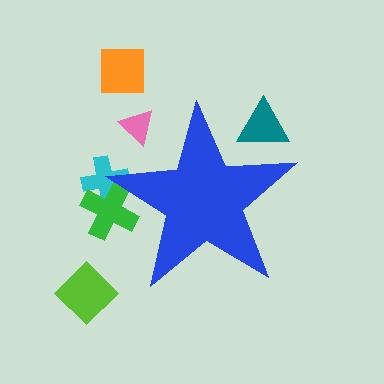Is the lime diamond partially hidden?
No, the lime diamond is fully visible.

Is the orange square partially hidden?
No, the orange square is fully visible.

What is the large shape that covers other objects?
A blue star.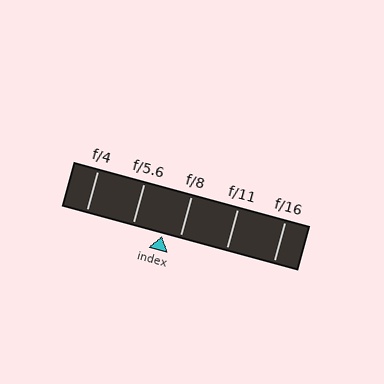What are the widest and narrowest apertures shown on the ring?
The widest aperture shown is f/4 and the narrowest is f/16.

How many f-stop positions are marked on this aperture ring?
There are 5 f-stop positions marked.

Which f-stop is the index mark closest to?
The index mark is closest to f/8.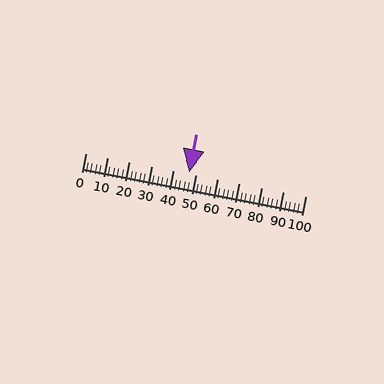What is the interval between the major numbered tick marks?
The major tick marks are spaced 10 units apart.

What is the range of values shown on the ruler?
The ruler shows values from 0 to 100.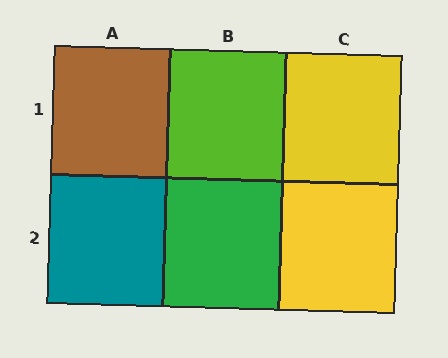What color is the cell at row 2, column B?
Green.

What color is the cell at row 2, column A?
Teal.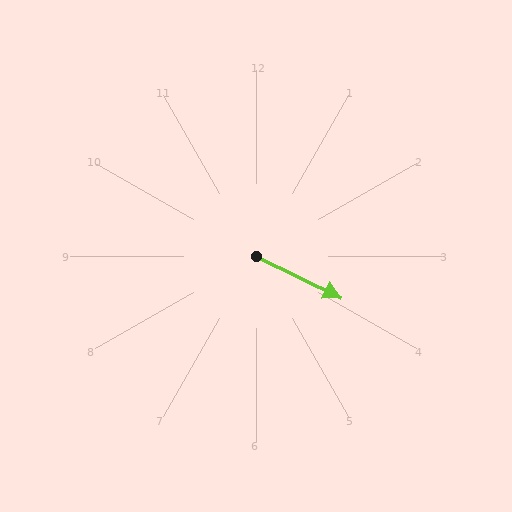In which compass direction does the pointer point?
Southeast.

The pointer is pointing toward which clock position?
Roughly 4 o'clock.